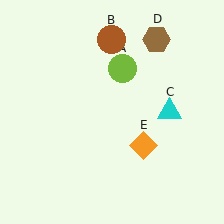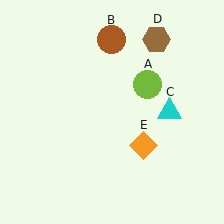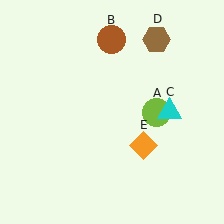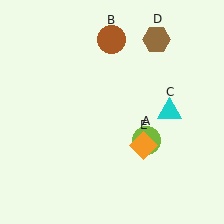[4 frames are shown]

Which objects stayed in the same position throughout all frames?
Brown circle (object B) and cyan triangle (object C) and brown hexagon (object D) and orange diamond (object E) remained stationary.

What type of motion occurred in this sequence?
The lime circle (object A) rotated clockwise around the center of the scene.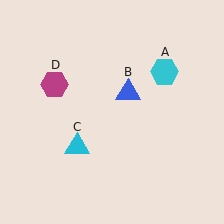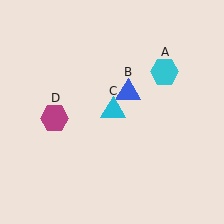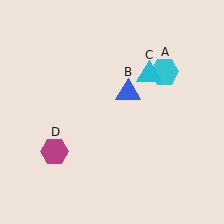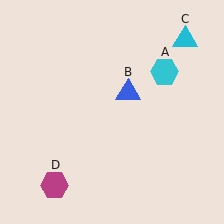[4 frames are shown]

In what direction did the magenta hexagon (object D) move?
The magenta hexagon (object D) moved down.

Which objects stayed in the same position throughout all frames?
Cyan hexagon (object A) and blue triangle (object B) remained stationary.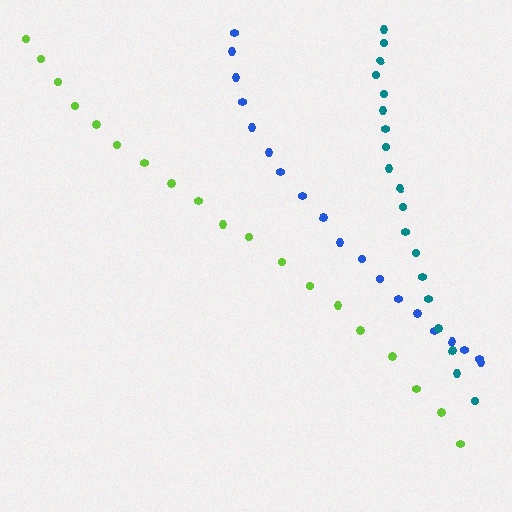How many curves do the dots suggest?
There are 3 distinct paths.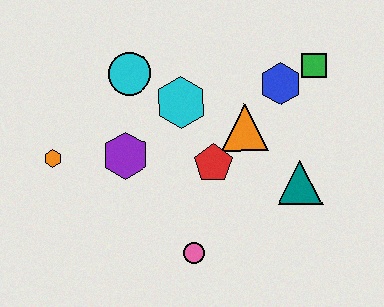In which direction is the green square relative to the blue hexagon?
The green square is to the right of the blue hexagon.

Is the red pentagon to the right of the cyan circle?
Yes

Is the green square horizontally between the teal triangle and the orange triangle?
No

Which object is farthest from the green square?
The orange hexagon is farthest from the green square.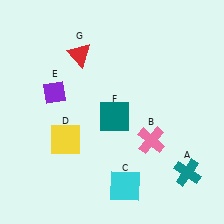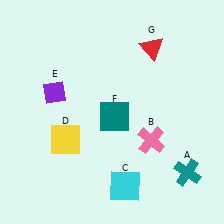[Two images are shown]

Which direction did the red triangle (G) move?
The red triangle (G) moved right.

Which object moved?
The red triangle (G) moved right.